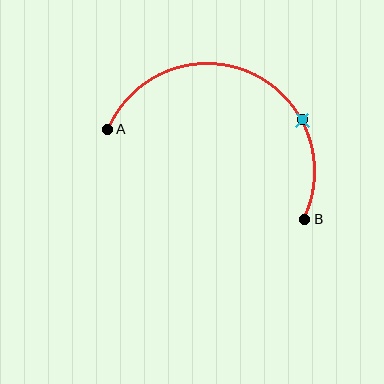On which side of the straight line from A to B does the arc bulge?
The arc bulges above the straight line connecting A and B.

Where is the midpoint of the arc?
The arc midpoint is the point on the curve farthest from the straight line joining A and B. It sits above that line.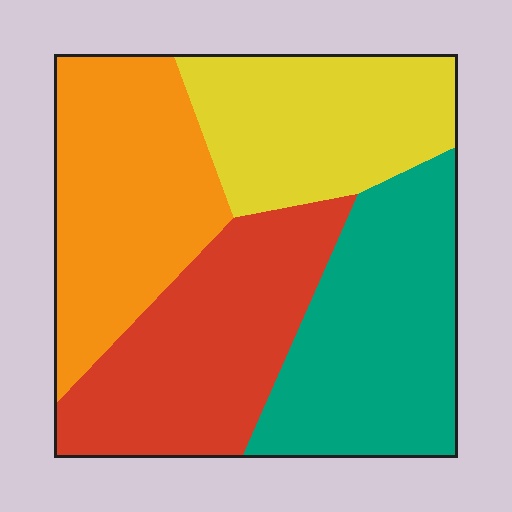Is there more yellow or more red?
Red.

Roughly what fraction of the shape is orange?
Orange covers 25% of the shape.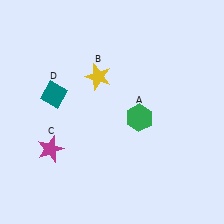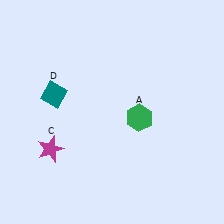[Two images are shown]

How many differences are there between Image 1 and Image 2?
There is 1 difference between the two images.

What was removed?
The yellow star (B) was removed in Image 2.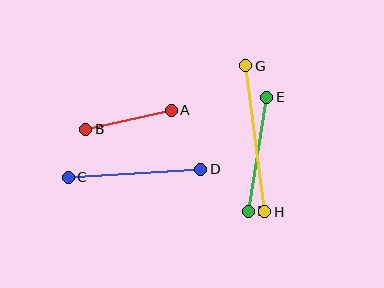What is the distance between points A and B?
The distance is approximately 87 pixels.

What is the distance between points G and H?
The distance is approximately 147 pixels.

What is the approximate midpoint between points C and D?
The midpoint is at approximately (135, 173) pixels.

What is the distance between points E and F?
The distance is approximately 115 pixels.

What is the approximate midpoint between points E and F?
The midpoint is at approximately (258, 154) pixels.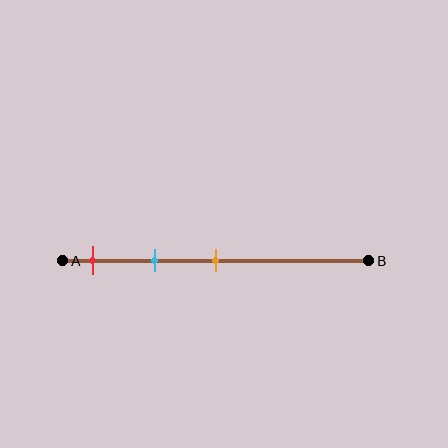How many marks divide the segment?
There are 3 marks dividing the segment.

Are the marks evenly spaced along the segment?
Yes, the marks are approximately evenly spaced.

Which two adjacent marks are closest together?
The red and cyan marks are the closest adjacent pair.